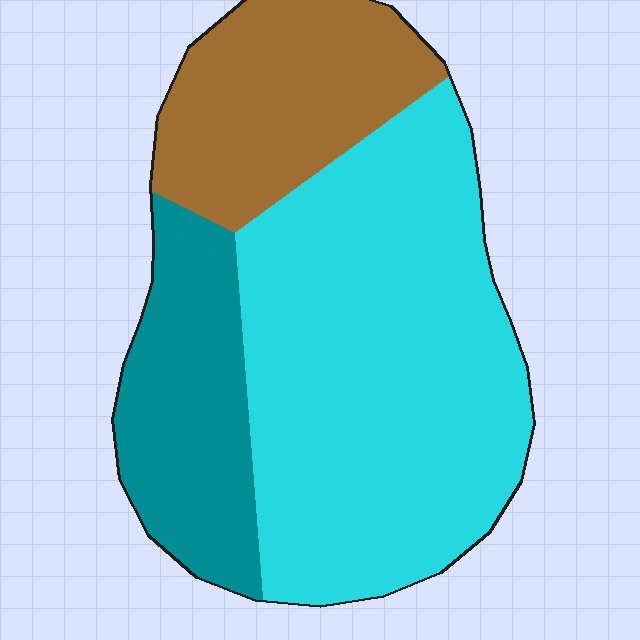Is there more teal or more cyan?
Cyan.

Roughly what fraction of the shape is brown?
Brown covers 22% of the shape.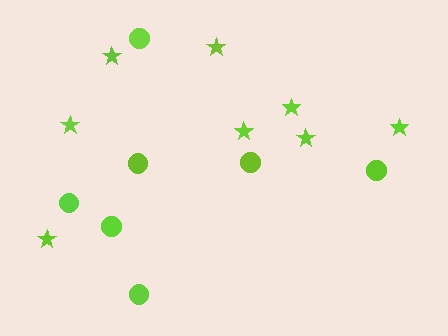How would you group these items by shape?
There are 2 groups: one group of stars (8) and one group of circles (7).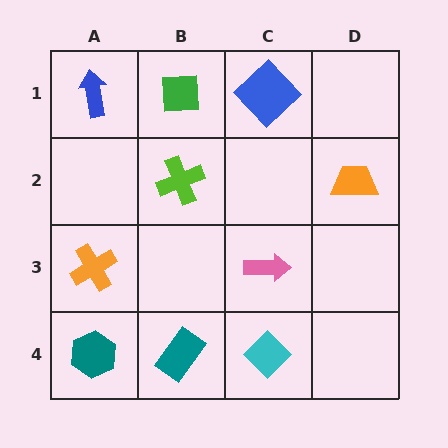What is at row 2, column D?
An orange trapezoid.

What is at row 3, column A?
An orange cross.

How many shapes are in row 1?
3 shapes.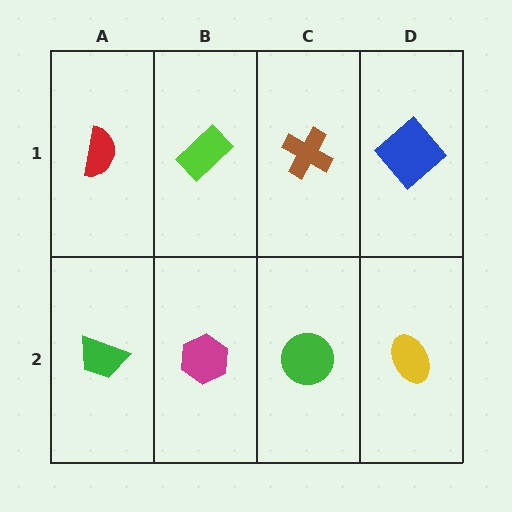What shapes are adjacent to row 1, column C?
A green circle (row 2, column C), a lime rectangle (row 1, column B), a blue diamond (row 1, column D).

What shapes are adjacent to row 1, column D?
A yellow ellipse (row 2, column D), a brown cross (row 1, column C).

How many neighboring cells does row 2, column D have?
2.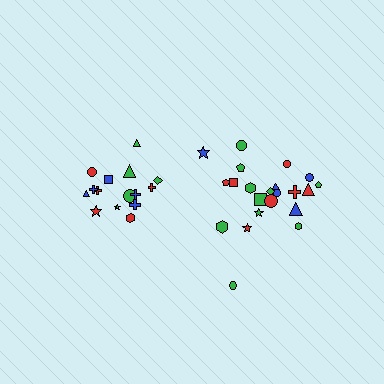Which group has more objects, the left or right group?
The right group.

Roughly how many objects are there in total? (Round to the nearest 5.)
Roughly 35 objects in total.